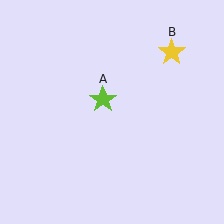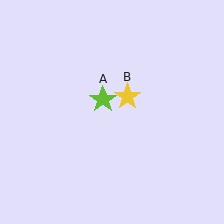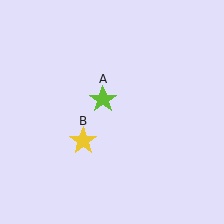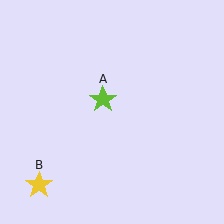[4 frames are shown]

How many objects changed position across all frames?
1 object changed position: yellow star (object B).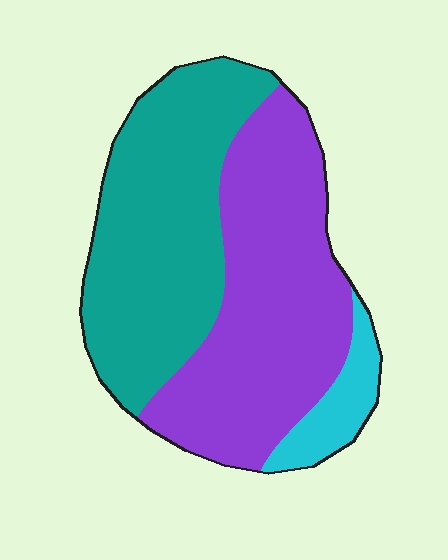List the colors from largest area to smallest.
From largest to smallest: purple, teal, cyan.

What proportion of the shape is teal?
Teal covers around 45% of the shape.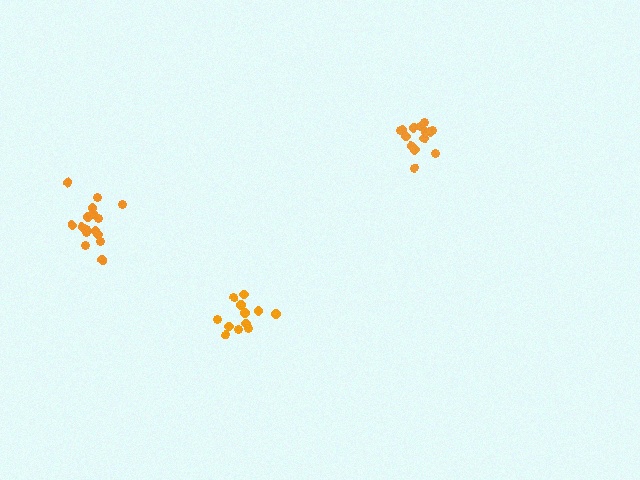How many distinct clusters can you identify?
There are 3 distinct clusters.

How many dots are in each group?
Group 1: 16 dots, Group 2: 12 dots, Group 3: 15 dots (43 total).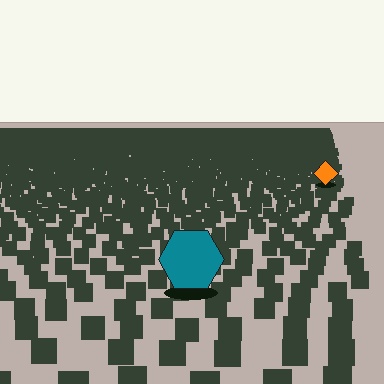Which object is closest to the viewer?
The teal hexagon is closest. The texture marks near it are larger and more spread out.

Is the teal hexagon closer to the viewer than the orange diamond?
Yes. The teal hexagon is closer — you can tell from the texture gradient: the ground texture is coarser near it.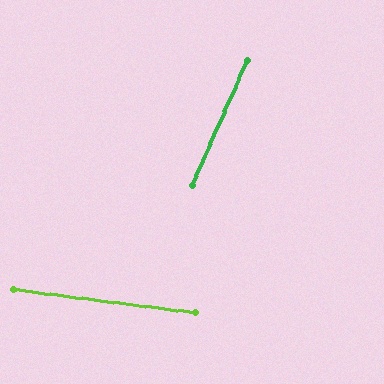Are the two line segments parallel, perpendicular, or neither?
Neither parallel nor perpendicular — they differ by about 73°.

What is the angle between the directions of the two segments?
Approximately 73 degrees.